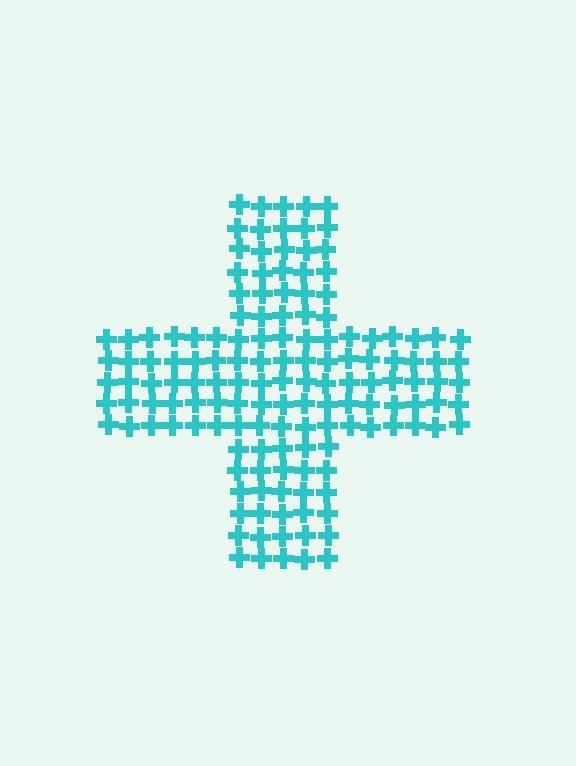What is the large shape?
The large shape is a cross.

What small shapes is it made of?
It is made of small crosses.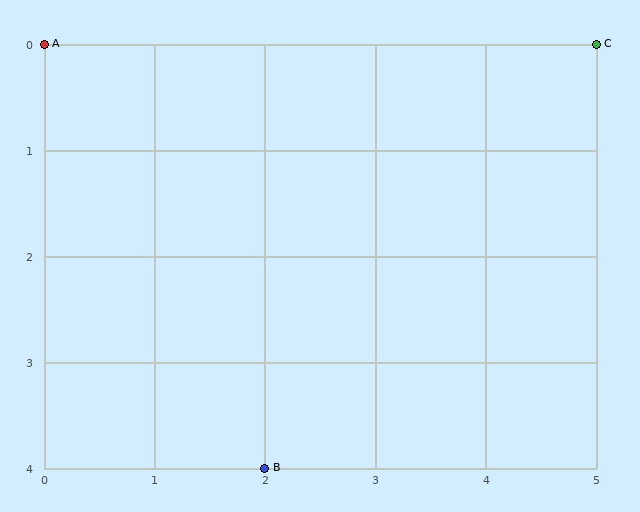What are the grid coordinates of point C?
Point C is at grid coordinates (5, 0).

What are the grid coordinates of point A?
Point A is at grid coordinates (0, 0).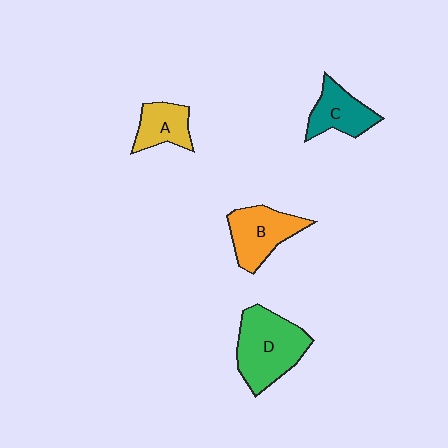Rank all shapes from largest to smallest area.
From largest to smallest: D (green), B (orange), C (teal), A (yellow).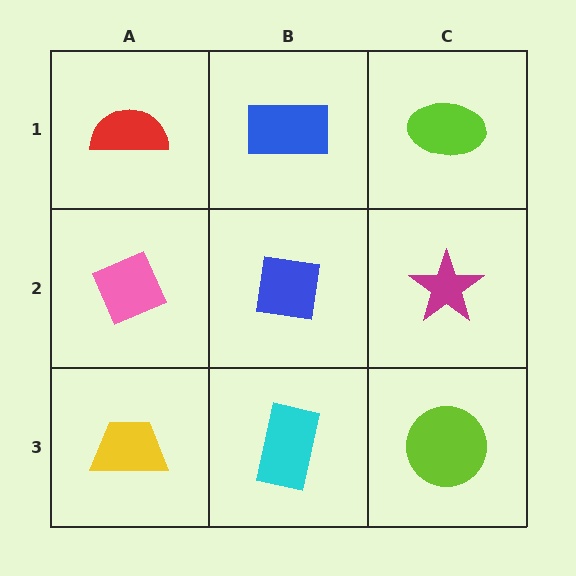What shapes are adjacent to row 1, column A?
A pink diamond (row 2, column A), a blue rectangle (row 1, column B).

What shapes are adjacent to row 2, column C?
A lime ellipse (row 1, column C), a lime circle (row 3, column C), a blue square (row 2, column B).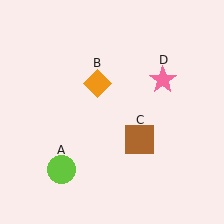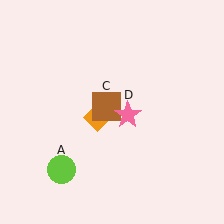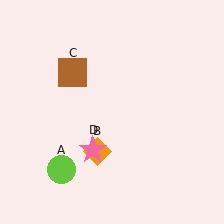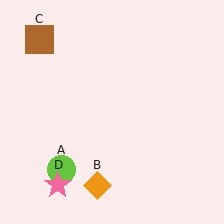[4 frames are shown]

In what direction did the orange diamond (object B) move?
The orange diamond (object B) moved down.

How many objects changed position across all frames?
3 objects changed position: orange diamond (object B), brown square (object C), pink star (object D).